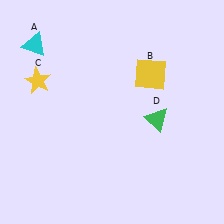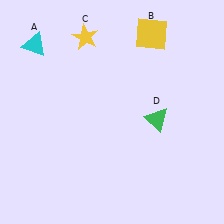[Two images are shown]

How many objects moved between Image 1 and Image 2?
2 objects moved between the two images.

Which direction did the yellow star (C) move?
The yellow star (C) moved right.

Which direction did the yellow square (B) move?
The yellow square (B) moved up.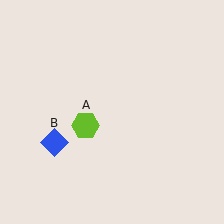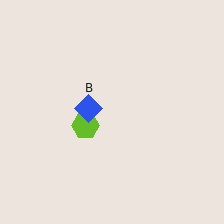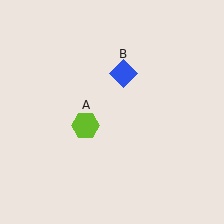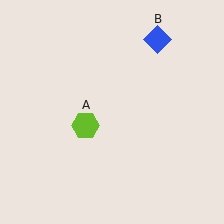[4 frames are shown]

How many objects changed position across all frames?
1 object changed position: blue diamond (object B).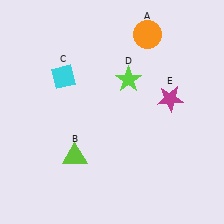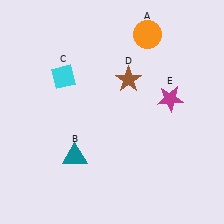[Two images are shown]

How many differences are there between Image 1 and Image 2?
There are 2 differences between the two images.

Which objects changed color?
B changed from lime to teal. D changed from lime to brown.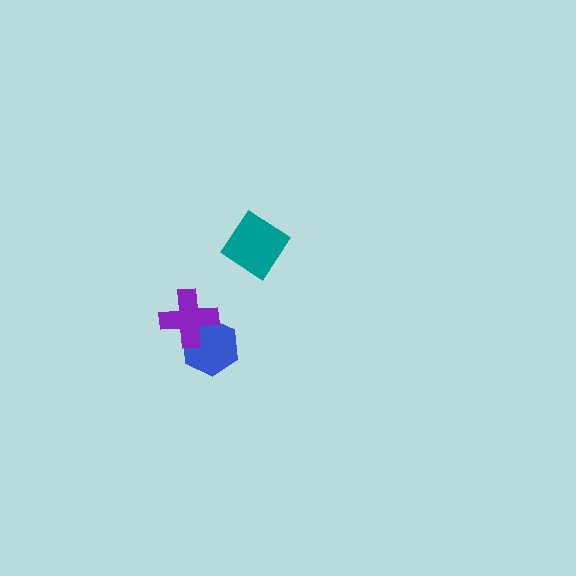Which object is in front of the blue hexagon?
The purple cross is in front of the blue hexagon.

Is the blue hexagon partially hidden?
Yes, it is partially covered by another shape.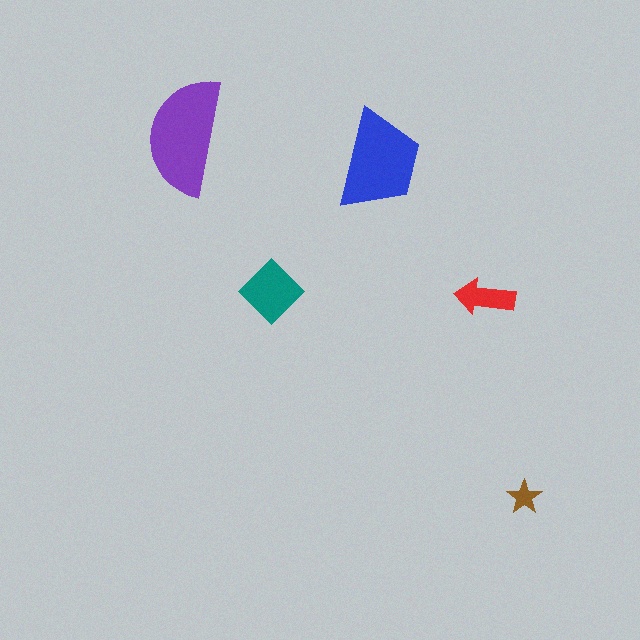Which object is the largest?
The purple semicircle.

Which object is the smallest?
The brown star.